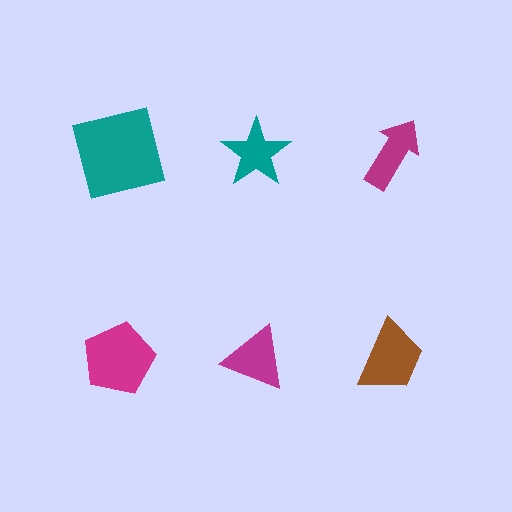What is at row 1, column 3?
A magenta arrow.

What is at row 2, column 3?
A brown trapezoid.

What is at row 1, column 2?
A teal star.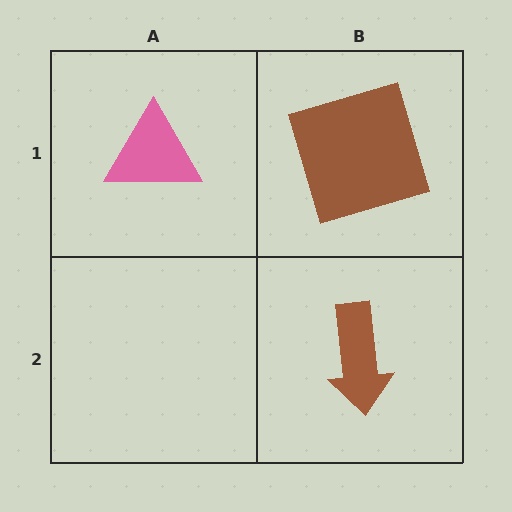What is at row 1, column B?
A brown square.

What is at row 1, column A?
A pink triangle.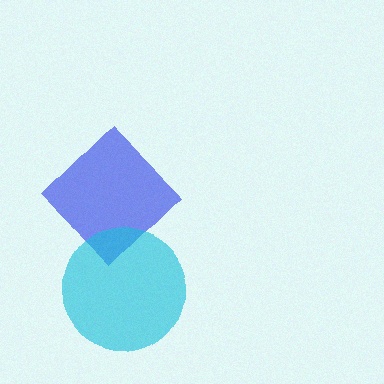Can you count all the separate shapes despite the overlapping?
Yes, there are 2 separate shapes.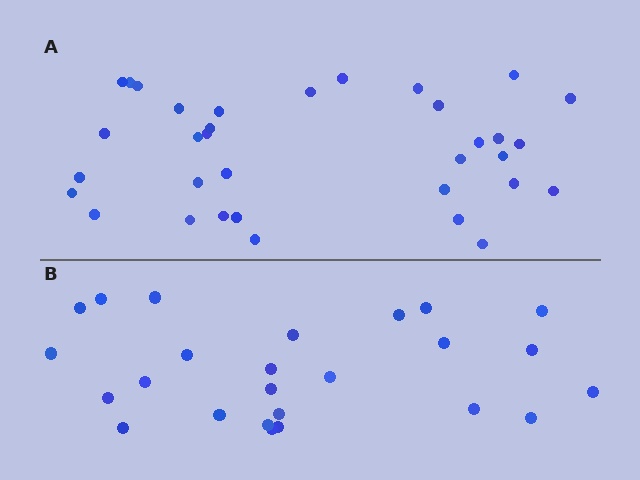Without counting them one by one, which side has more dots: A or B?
Region A (the top region) has more dots.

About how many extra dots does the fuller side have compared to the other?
Region A has roughly 8 or so more dots than region B.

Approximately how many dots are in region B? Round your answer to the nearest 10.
About 20 dots. (The exact count is 25, which rounds to 20.)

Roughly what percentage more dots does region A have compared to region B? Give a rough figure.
About 35% more.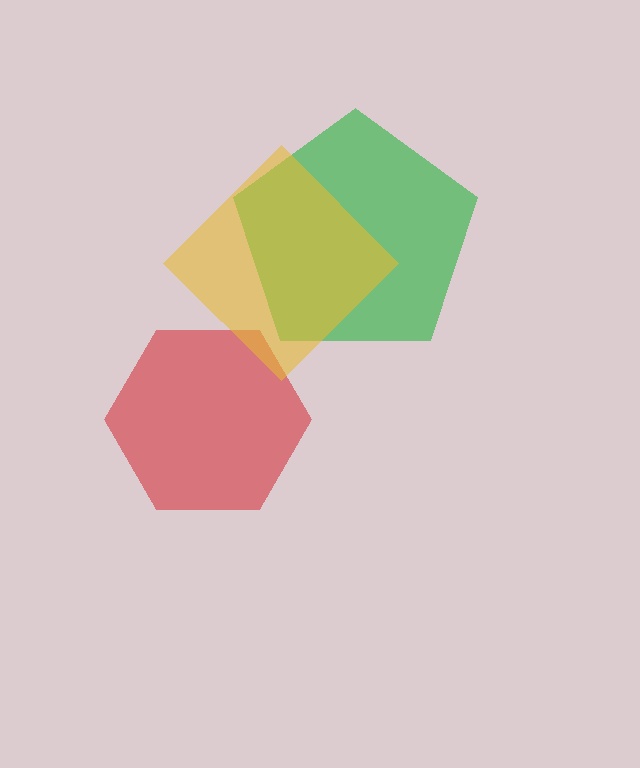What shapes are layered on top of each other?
The layered shapes are: a red hexagon, a green pentagon, a yellow diamond.